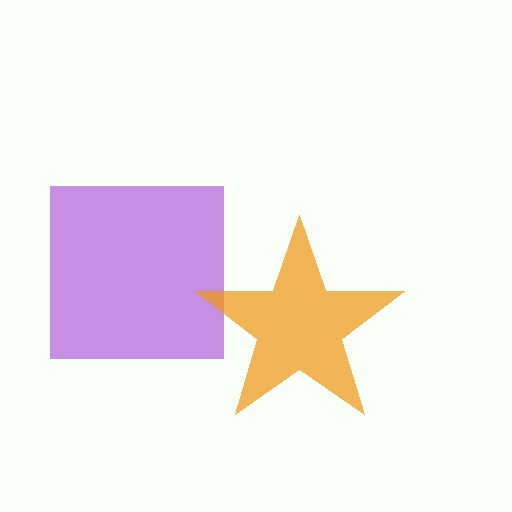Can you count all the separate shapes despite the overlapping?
Yes, there are 2 separate shapes.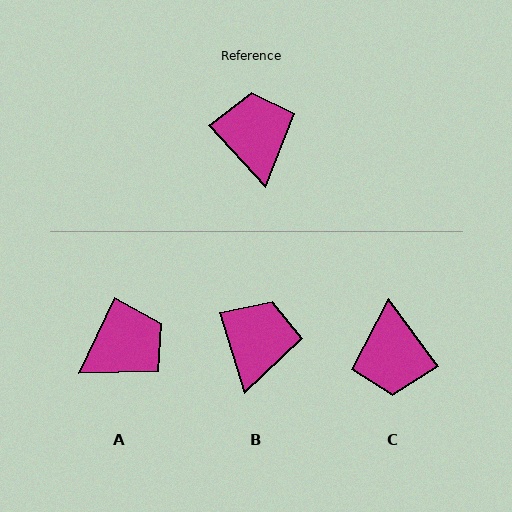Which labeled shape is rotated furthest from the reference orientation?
C, about 174 degrees away.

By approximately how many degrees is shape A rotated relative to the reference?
Approximately 68 degrees clockwise.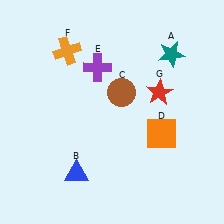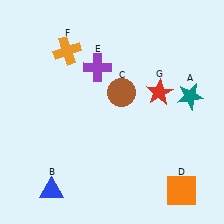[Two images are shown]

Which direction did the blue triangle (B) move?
The blue triangle (B) moved left.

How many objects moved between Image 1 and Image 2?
3 objects moved between the two images.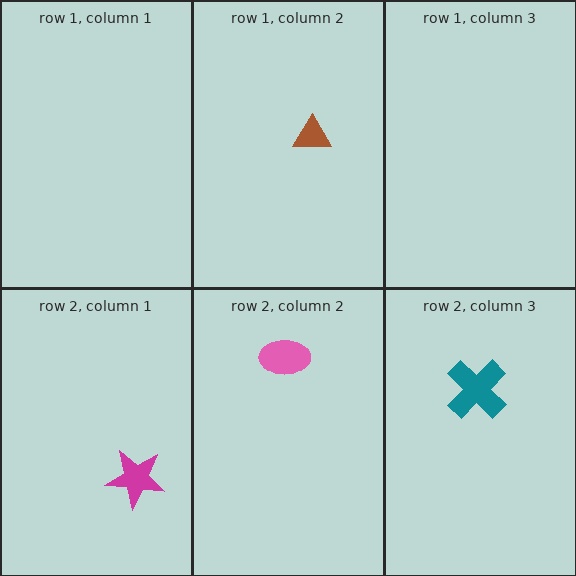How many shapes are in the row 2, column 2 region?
1.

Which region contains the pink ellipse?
The row 2, column 2 region.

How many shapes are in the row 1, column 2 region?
1.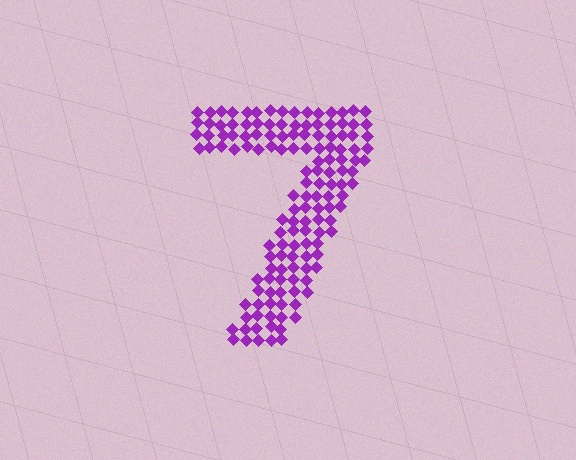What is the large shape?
The large shape is the digit 7.